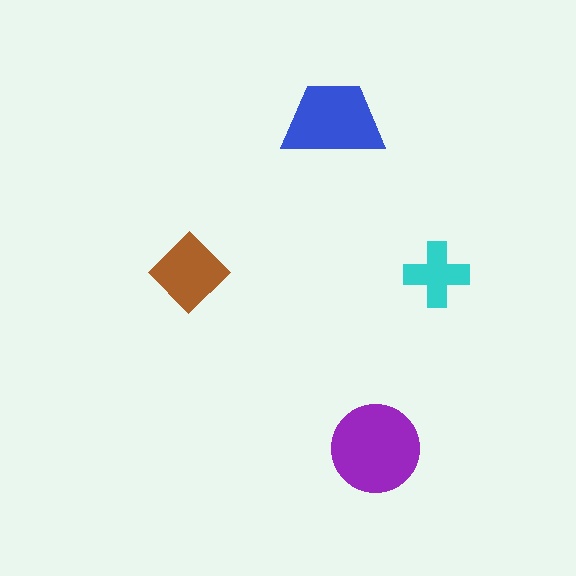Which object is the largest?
The purple circle.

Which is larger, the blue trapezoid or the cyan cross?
The blue trapezoid.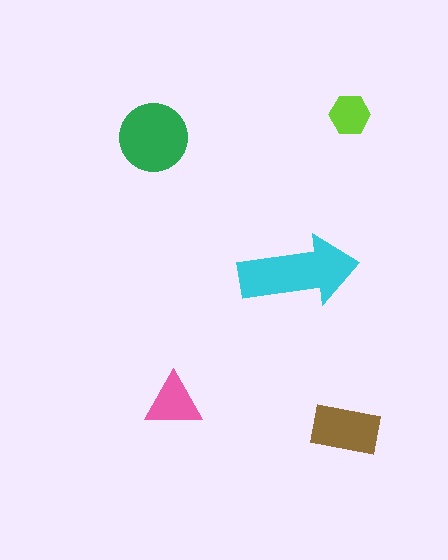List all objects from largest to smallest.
The cyan arrow, the green circle, the brown rectangle, the pink triangle, the lime hexagon.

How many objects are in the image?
There are 5 objects in the image.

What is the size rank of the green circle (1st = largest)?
2nd.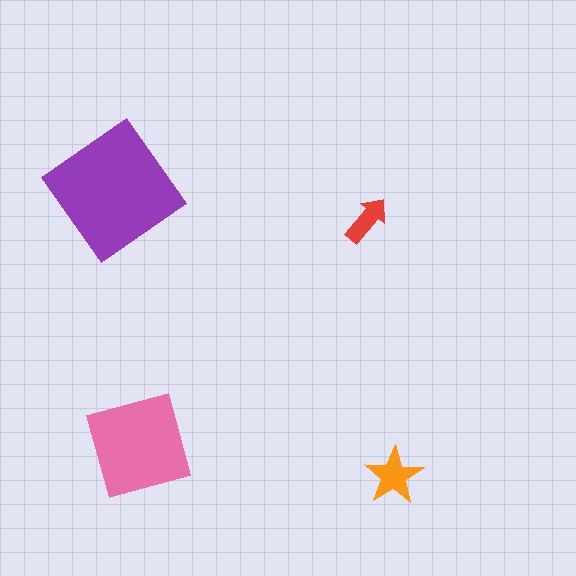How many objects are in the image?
There are 4 objects in the image.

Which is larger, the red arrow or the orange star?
The orange star.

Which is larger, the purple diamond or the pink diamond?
The purple diamond.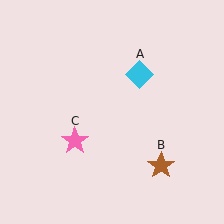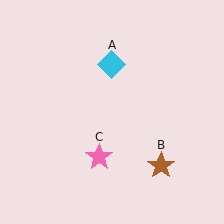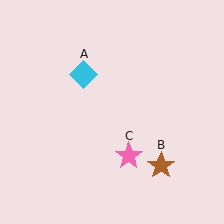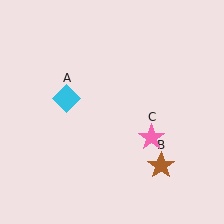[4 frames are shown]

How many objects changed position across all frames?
2 objects changed position: cyan diamond (object A), pink star (object C).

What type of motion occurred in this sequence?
The cyan diamond (object A), pink star (object C) rotated counterclockwise around the center of the scene.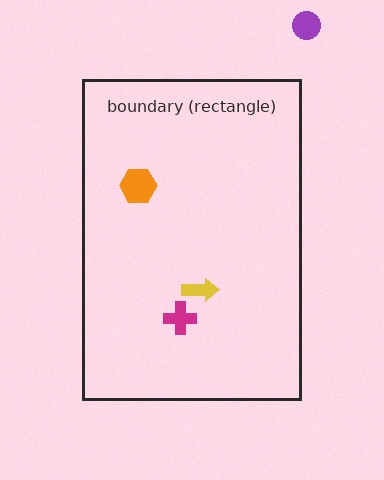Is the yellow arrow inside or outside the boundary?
Inside.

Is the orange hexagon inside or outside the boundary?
Inside.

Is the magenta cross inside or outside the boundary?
Inside.